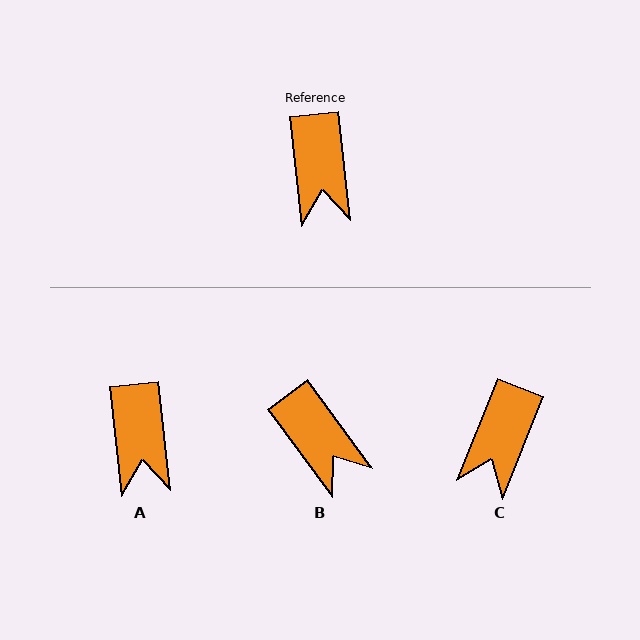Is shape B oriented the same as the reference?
No, it is off by about 30 degrees.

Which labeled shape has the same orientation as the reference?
A.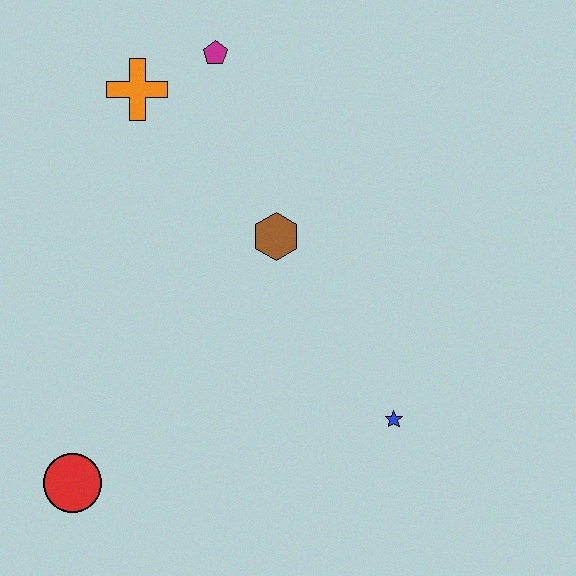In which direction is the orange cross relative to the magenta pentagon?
The orange cross is to the left of the magenta pentagon.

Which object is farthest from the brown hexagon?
The red circle is farthest from the brown hexagon.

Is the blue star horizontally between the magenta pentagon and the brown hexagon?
No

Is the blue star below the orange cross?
Yes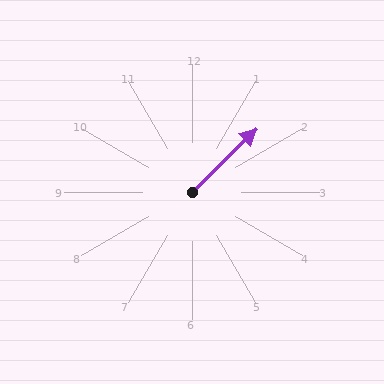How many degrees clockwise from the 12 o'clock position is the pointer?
Approximately 45 degrees.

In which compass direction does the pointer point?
Northeast.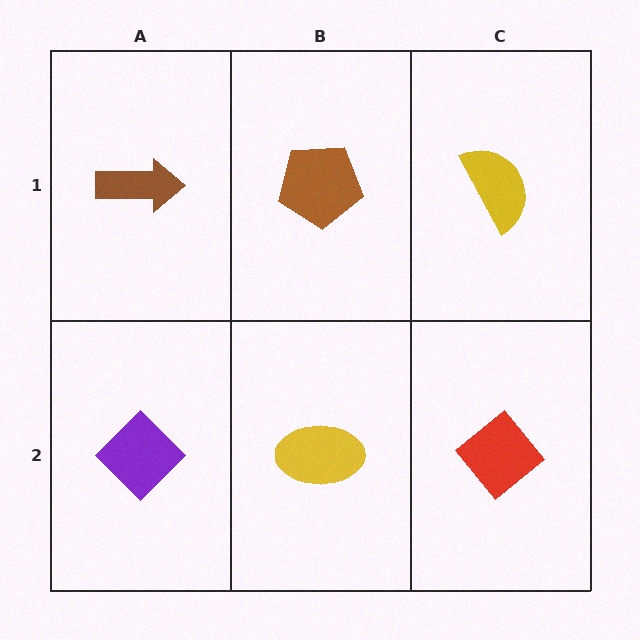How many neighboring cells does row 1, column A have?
2.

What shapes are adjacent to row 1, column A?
A purple diamond (row 2, column A), a brown pentagon (row 1, column B).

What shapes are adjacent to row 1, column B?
A yellow ellipse (row 2, column B), a brown arrow (row 1, column A), a yellow semicircle (row 1, column C).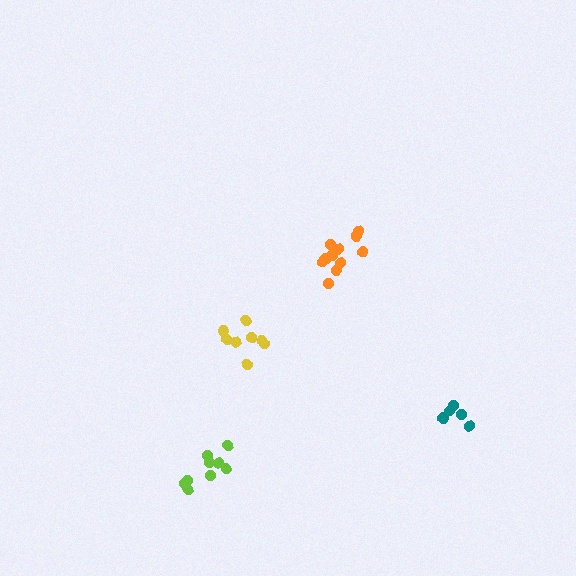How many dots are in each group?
Group 1: 8 dots, Group 2: 11 dots, Group 3: 6 dots, Group 4: 9 dots (34 total).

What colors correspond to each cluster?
The clusters are colored: yellow, orange, teal, lime.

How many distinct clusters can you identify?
There are 4 distinct clusters.